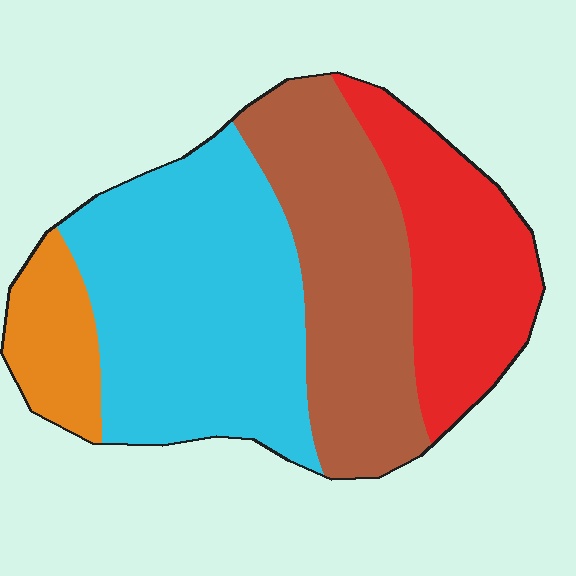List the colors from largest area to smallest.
From largest to smallest: cyan, brown, red, orange.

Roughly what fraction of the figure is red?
Red takes up between a sixth and a third of the figure.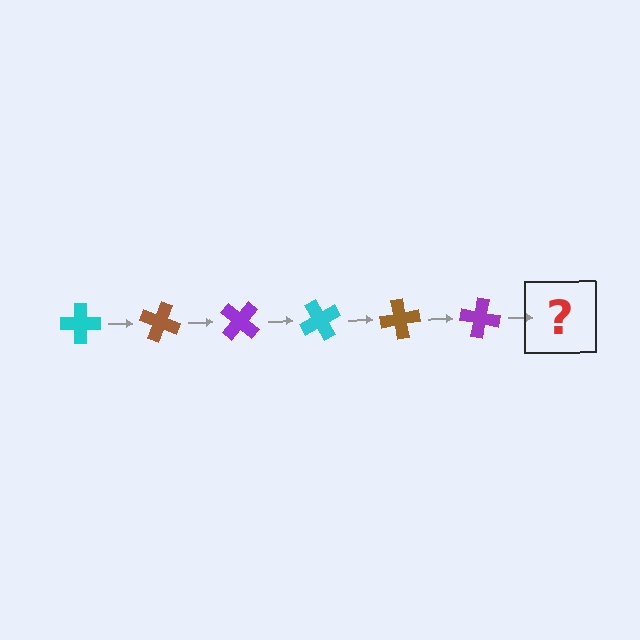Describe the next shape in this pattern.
It should be a cyan cross, rotated 120 degrees from the start.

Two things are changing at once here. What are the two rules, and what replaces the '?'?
The two rules are that it rotates 20 degrees each step and the color cycles through cyan, brown, and purple. The '?' should be a cyan cross, rotated 120 degrees from the start.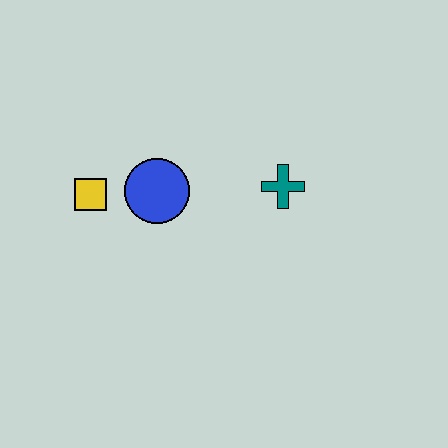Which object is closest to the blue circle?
The yellow square is closest to the blue circle.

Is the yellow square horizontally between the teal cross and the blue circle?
No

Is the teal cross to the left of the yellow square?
No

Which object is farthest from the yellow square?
The teal cross is farthest from the yellow square.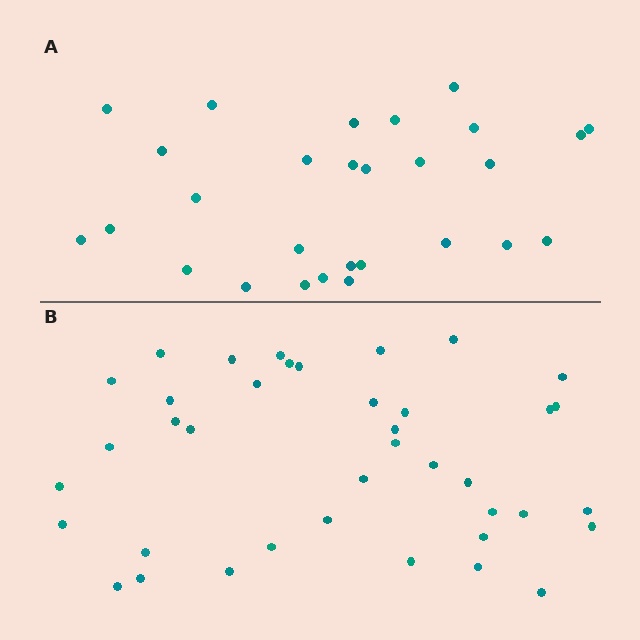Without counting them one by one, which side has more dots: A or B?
Region B (the bottom region) has more dots.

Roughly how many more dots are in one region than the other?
Region B has roughly 12 or so more dots than region A.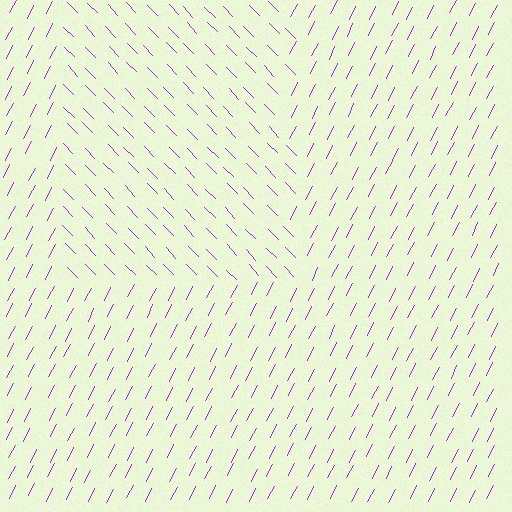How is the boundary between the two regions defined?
The boundary is defined purely by a change in line orientation (approximately 71 degrees difference). All lines are the same color and thickness.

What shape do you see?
I see a rectangle.